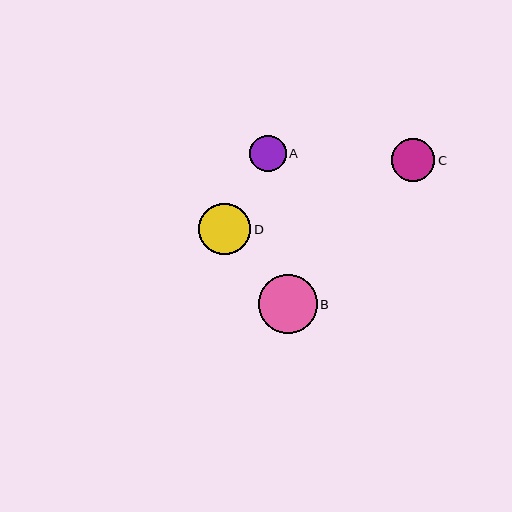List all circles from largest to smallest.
From largest to smallest: B, D, C, A.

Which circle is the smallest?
Circle A is the smallest with a size of approximately 37 pixels.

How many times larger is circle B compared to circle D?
Circle B is approximately 1.1 times the size of circle D.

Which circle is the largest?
Circle B is the largest with a size of approximately 59 pixels.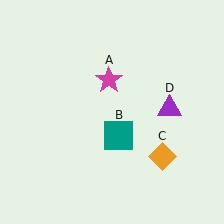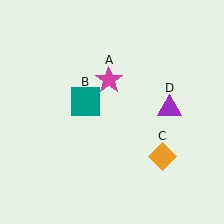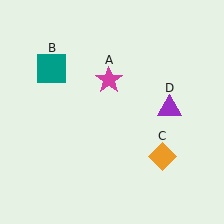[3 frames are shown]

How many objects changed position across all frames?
1 object changed position: teal square (object B).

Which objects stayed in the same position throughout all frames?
Magenta star (object A) and orange diamond (object C) and purple triangle (object D) remained stationary.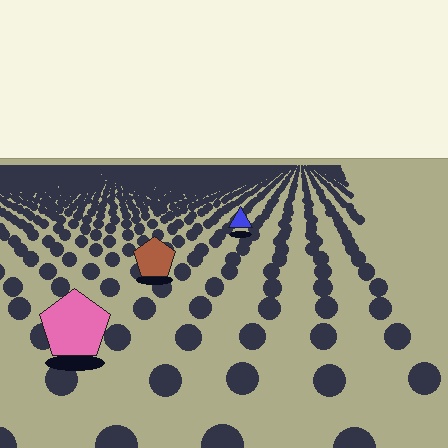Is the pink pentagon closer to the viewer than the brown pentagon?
Yes. The pink pentagon is closer — you can tell from the texture gradient: the ground texture is coarser near it.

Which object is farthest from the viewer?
The blue triangle is farthest from the viewer. It appears smaller and the ground texture around it is denser.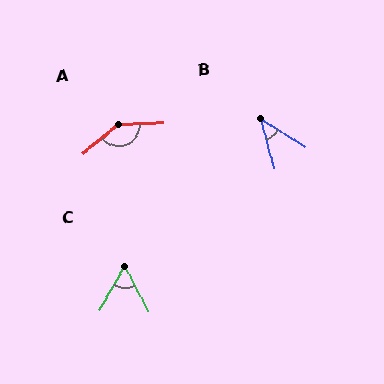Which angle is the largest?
A, at approximately 143 degrees.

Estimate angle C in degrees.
Approximately 57 degrees.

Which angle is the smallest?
B, at approximately 43 degrees.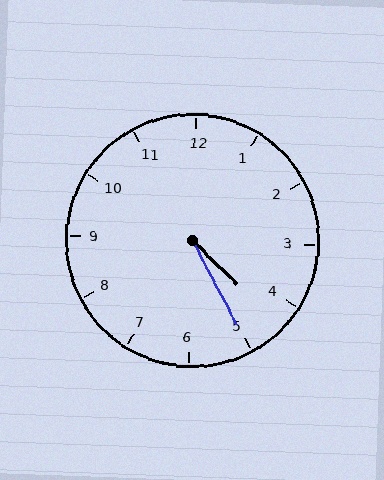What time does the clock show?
4:25.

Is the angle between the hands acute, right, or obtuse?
It is acute.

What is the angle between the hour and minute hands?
Approximately 18 degrees.